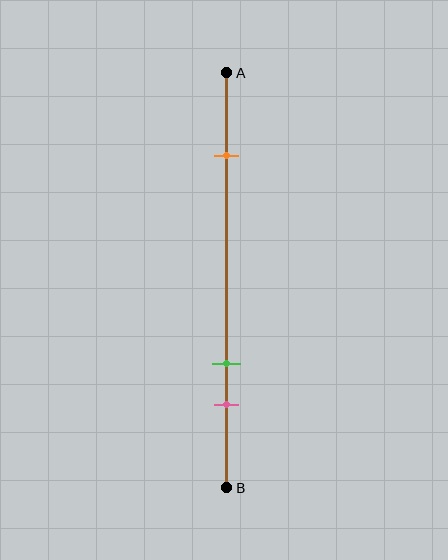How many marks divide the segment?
There are 3 marks dividing the segment.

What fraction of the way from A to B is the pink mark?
The pink mark is approximately 80% (0.8) of the way from A to B.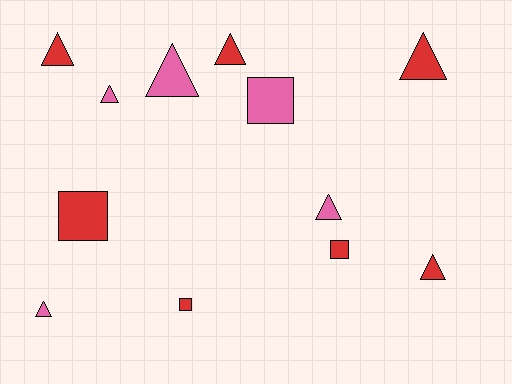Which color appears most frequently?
Red, with 7 objects.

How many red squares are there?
There are 3 red squares.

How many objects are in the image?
There are 12 objects.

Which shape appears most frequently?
Triangle, with 8 objects.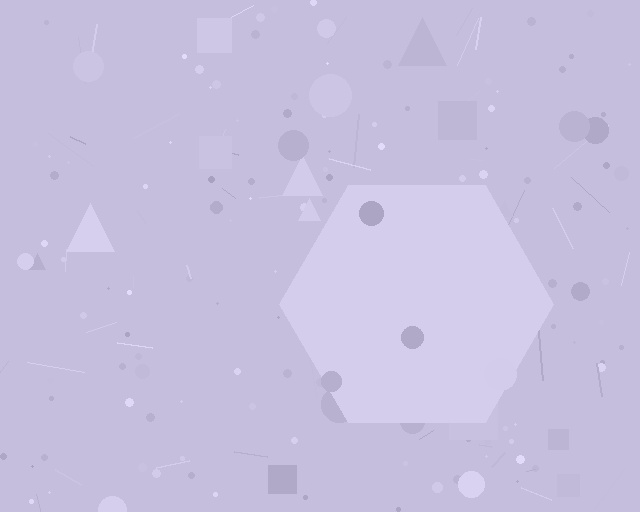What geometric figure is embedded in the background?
A hexagon is embedded in the background.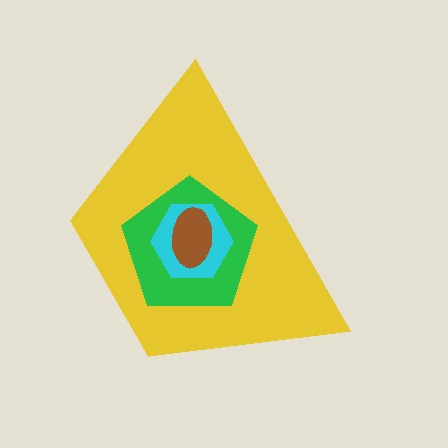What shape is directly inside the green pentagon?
The cyan hexagon.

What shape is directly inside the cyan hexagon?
The brown ellipse.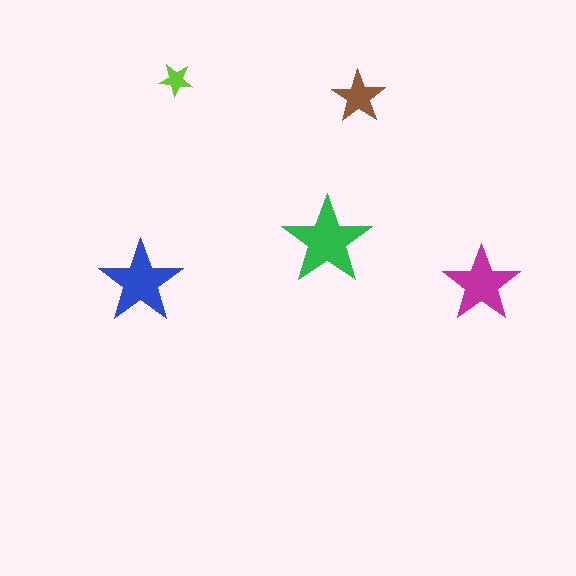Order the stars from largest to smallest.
the green one, the blue one, the magenta one, the brown one, the lime one.